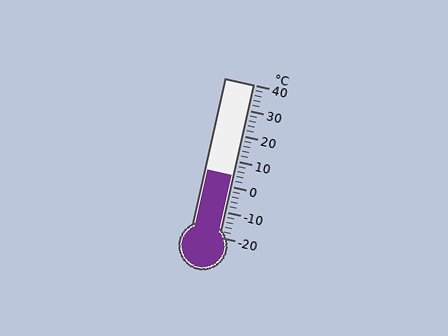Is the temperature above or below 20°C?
The temperature is below 20°C.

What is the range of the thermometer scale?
The thermometer scale ranges from -20°C to 40°C.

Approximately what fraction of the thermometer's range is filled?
The thermometer is filled to approximately 40% of its range.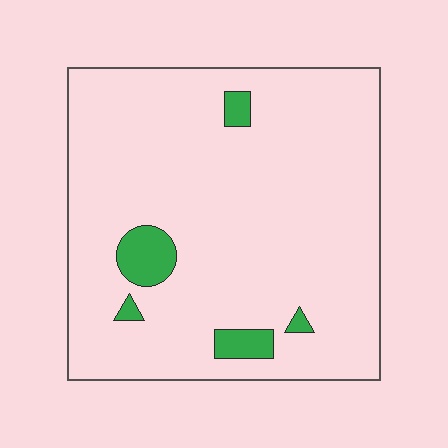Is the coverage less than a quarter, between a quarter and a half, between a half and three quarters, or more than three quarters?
Less than a quarter.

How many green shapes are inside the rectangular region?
5.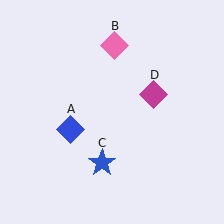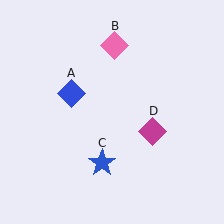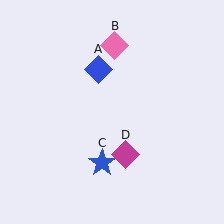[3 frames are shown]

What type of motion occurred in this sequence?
The blue diamond (object A), magenta diamond (object D) rotated clockwise around the center of the scene.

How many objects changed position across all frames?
2 objects changed position: blue diamond (object A), magenta diamond (object D).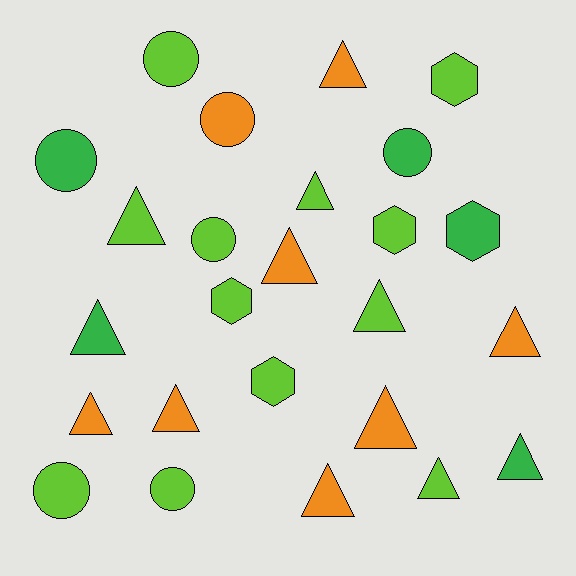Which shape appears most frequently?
Triangle, with 13 objects.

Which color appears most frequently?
Lime, with 12 objects.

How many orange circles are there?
There is 1 orange circle.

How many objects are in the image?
There are 25 objects.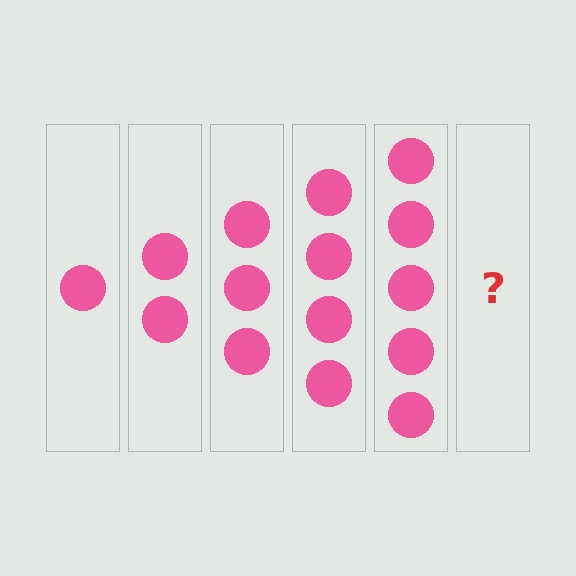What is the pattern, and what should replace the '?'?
The pattern is that each step adds one more circle. The '?' should be 6 circles.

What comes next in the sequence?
The next element should be 6 circles.